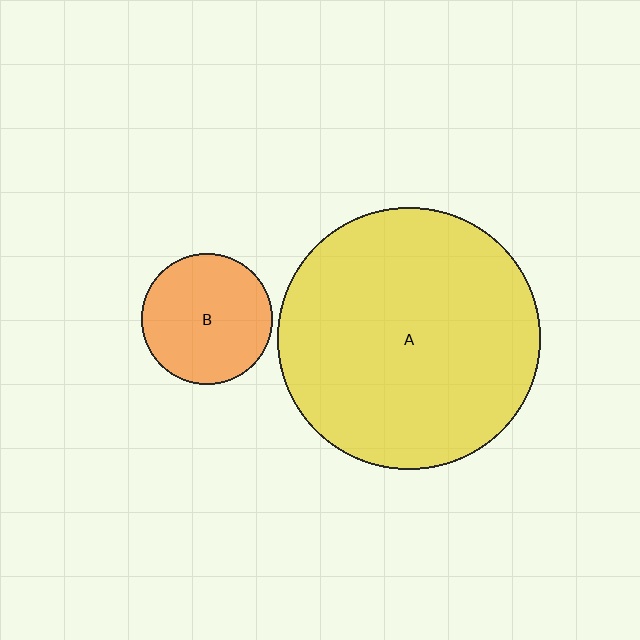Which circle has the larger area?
Circle A (yellow).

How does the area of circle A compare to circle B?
Approximately 4.0 times.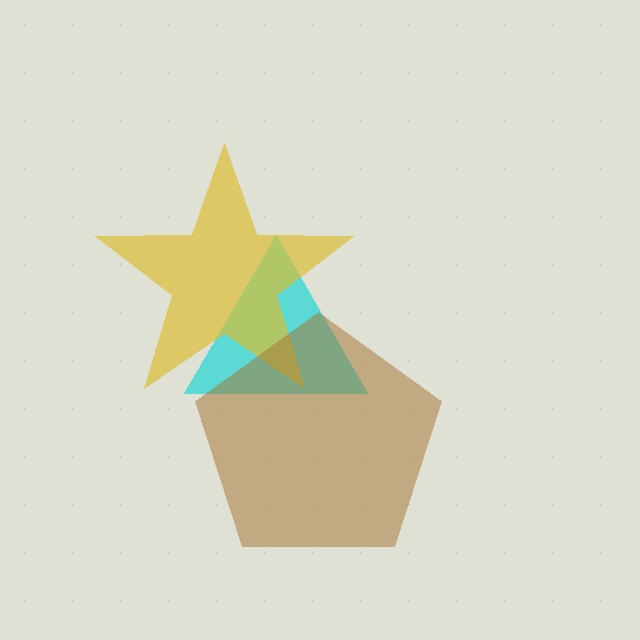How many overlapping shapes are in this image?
There are 3 overlapping shapes in the image.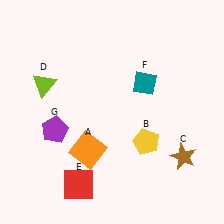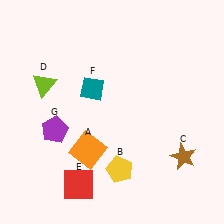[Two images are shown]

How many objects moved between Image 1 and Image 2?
2 objects moved between the two images.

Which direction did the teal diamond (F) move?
The teal diamond (F) moved left.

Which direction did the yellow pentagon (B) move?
The yellow pentagon (B) moved down.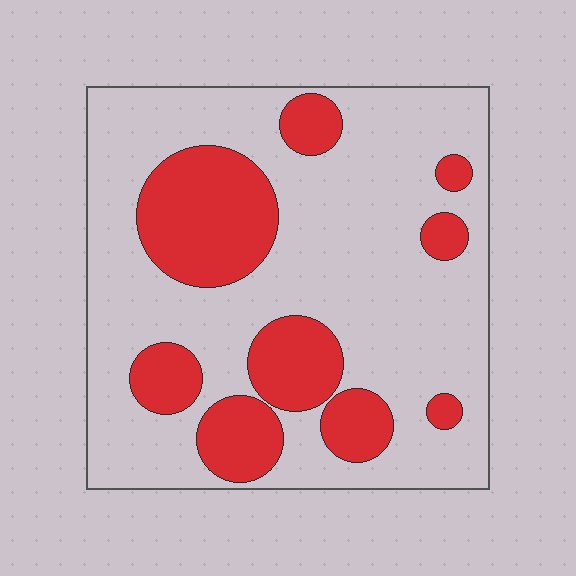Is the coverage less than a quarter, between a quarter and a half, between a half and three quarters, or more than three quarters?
Between a quarter and a half.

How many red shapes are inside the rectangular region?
9.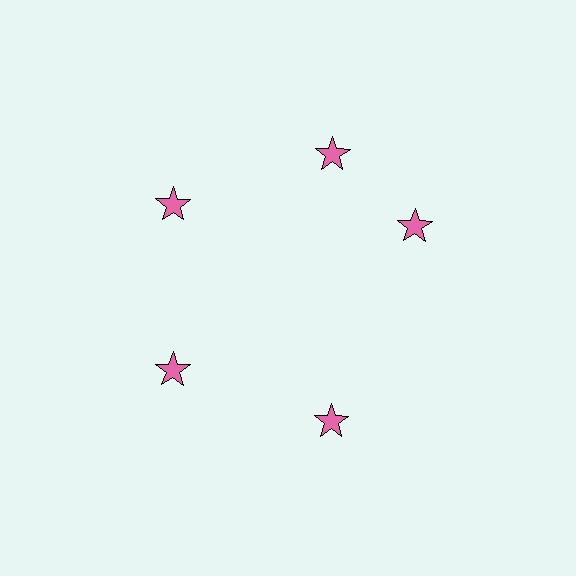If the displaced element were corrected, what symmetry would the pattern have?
It would have 5-fold rotational symmetry — the pattern would map onto itself every 72 degrees.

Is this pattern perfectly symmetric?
No. The 5 pink stars are arranged in a ring, but one element near the 3 o'clock position is rotated out of alignment along the ring, breaking the 5-fold rotational symmetry.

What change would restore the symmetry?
The symmetry would be restored by rotating it back into even spacing with its neighbors so that all 5 stars sit at equal angles and equal distance from the center.